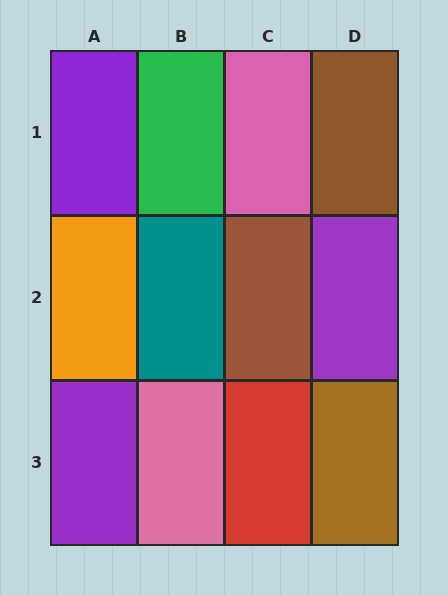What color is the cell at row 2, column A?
Orange.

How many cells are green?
1 cell is green.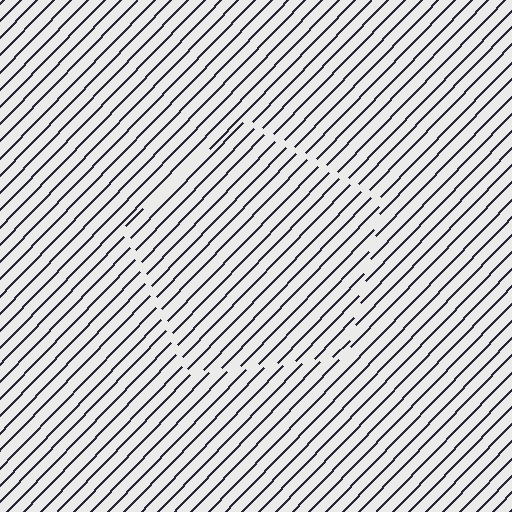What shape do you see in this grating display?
An illusory pentagon. The interior of the shape contains the same grating, shifted by half a period — the contour is defined by the phase discontinuity where line-ends from the inner and outer gratings abut.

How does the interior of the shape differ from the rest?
The interior of the shape contains the same grating, shifted by half a period — the contour is defined by the phase discontinuity where line-ends from the inner and outer gratings abut.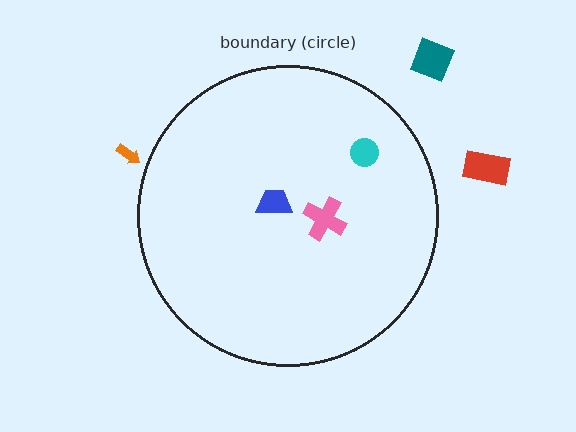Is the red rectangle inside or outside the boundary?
Outside.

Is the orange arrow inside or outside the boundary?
Outside.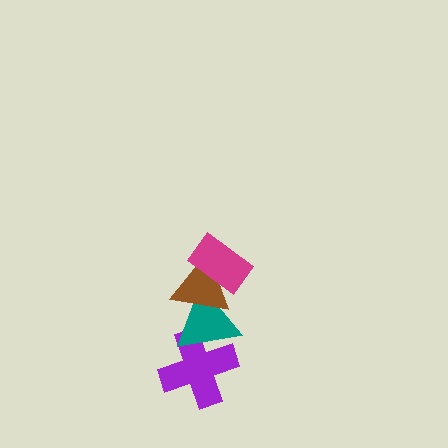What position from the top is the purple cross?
The purple cross is 4th from the top.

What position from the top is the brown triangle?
The brown triangle is 2nd from the top.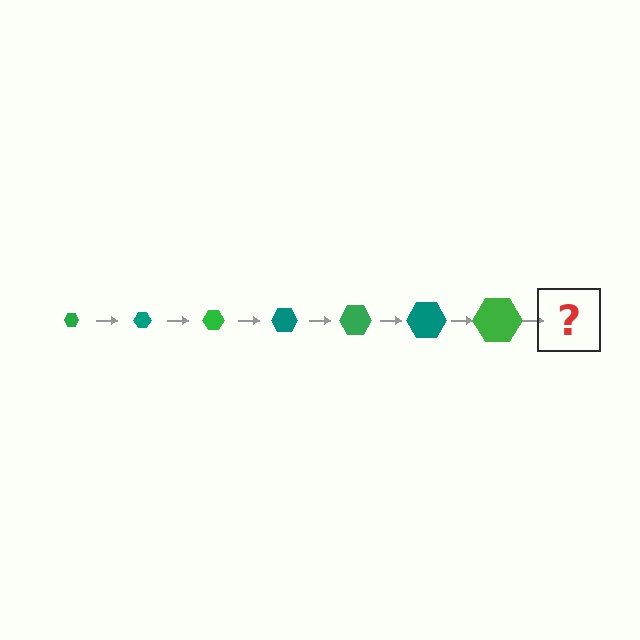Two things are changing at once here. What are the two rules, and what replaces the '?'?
The two rules are that the hexagon grows larger each step and the color cycles through green and teal. The '?' should be a teal hexagon, larger than the previous one.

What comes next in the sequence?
The next element should be a teal hexagon, larger than the previous one.